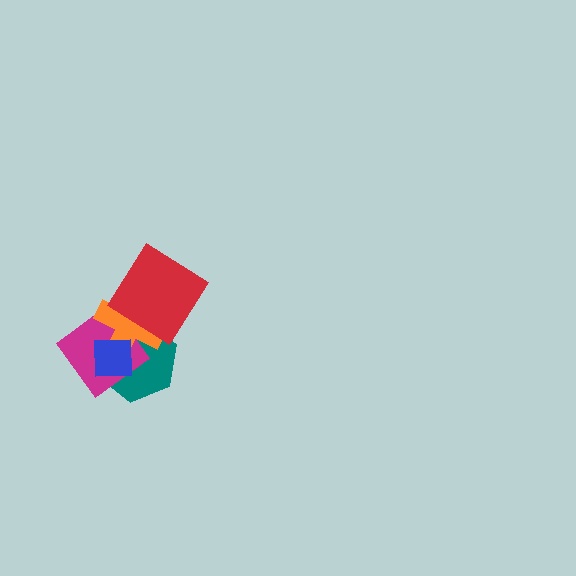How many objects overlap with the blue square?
3 objects overlap with the blue square.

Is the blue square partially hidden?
No, no other shape covers it.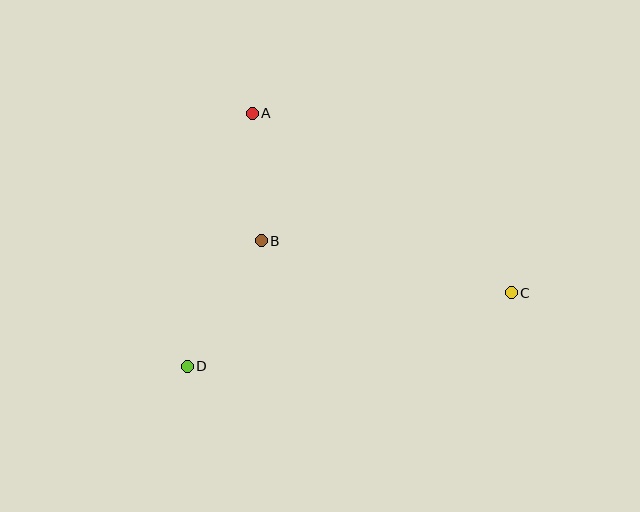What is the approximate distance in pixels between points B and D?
The distance between B and D is approximately 146 pixels.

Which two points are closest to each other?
Points A and B are closest to each other.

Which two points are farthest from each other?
Points C and D are farthest from each other.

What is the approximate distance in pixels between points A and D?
The distance between A and D is approximately 261 pixels.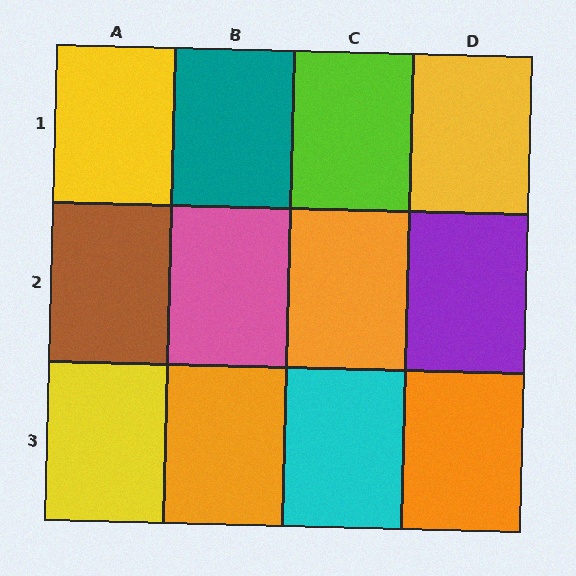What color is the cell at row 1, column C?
Lime.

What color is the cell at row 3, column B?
Orange.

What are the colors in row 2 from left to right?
Brown, pink, orange, purple.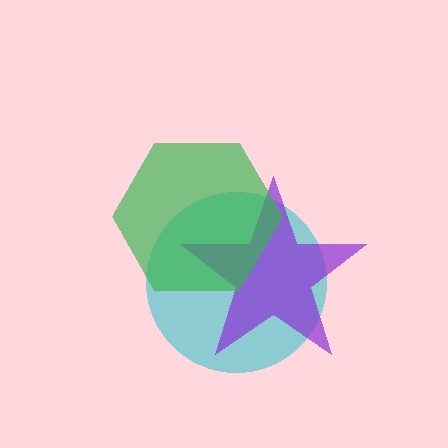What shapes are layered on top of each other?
The layered shapes are: a cyan circle, a purple star, a green hexagon.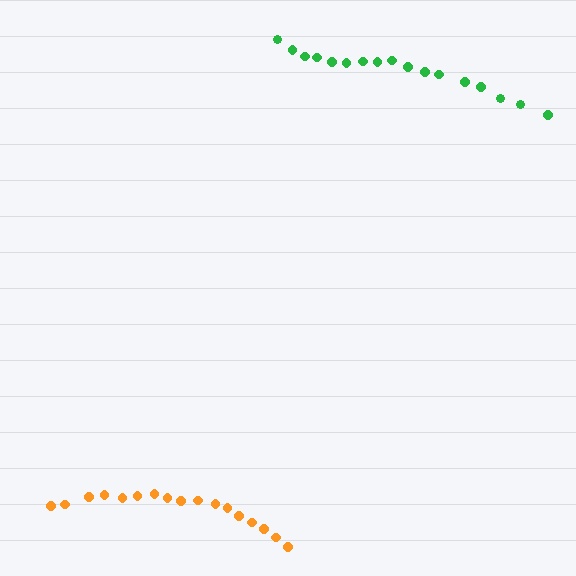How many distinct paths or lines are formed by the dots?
There are 2 distinct paths.